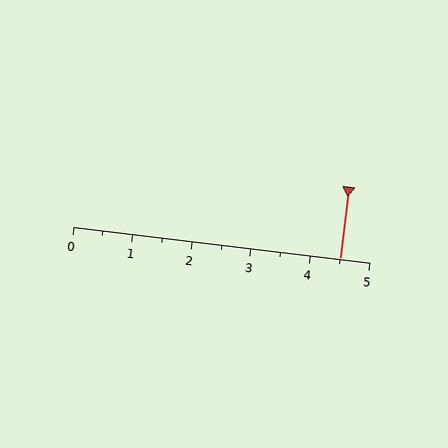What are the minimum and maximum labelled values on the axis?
The axis runs from 0 to 5.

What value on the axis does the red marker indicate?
The marker indicates approximately 4.5.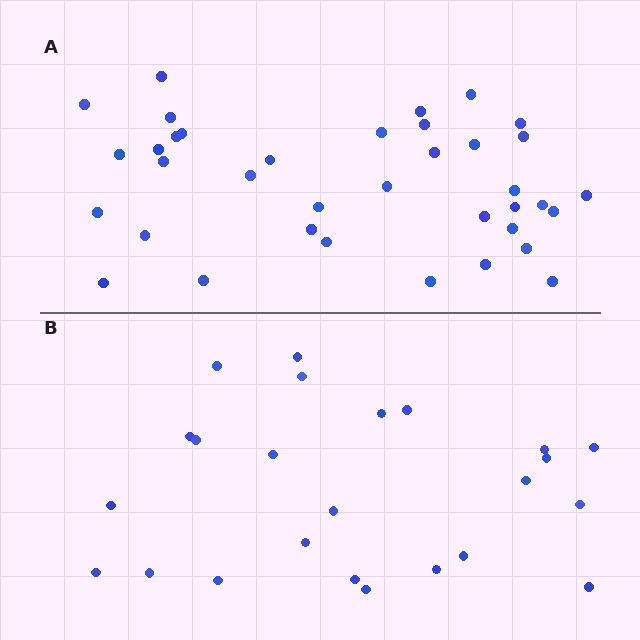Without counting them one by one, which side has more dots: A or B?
Region A (the top region) has more dots.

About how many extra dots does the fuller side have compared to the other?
Region A has approximately 15 more dots than region B.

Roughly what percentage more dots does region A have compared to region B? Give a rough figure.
About 55% more.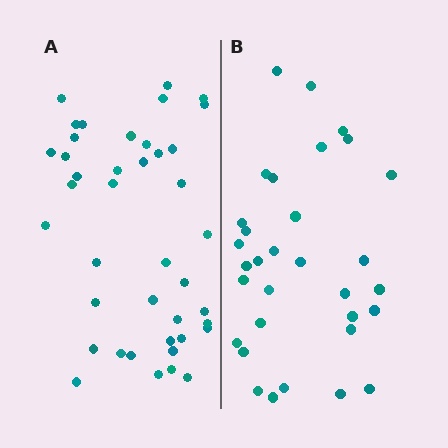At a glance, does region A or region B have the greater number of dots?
Region A (the left region) has more dots.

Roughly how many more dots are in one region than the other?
Region A has roughly 8 or so more dots than region B.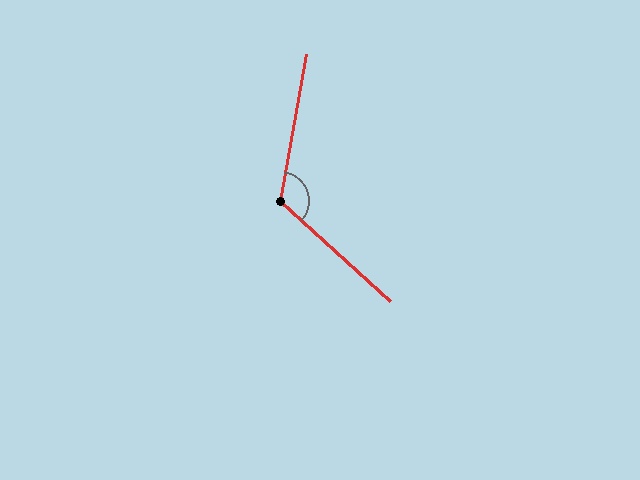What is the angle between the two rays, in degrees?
Approximately 122 degrees.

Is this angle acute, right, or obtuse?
It is obtuse.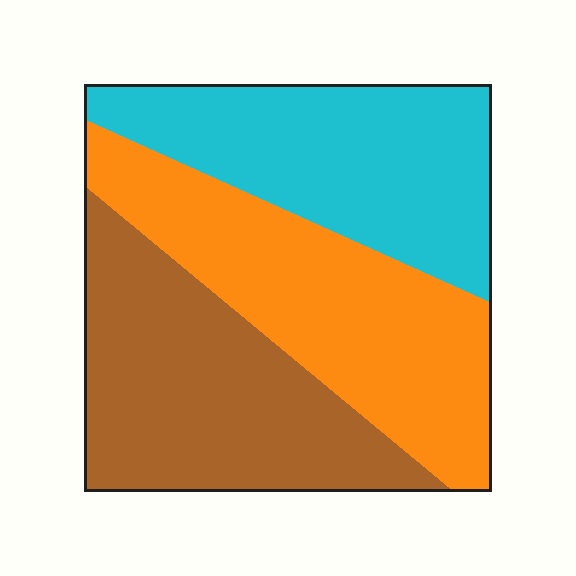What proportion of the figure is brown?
Brown takes up between a quarter and a half of the figure.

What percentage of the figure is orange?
Orange covers 35% of the figure.